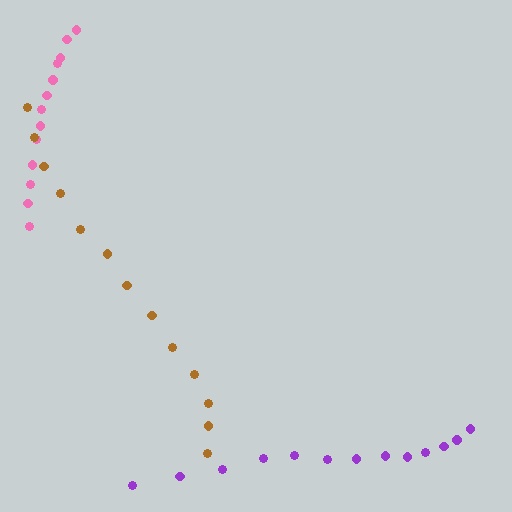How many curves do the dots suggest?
There are 3 distinct paths.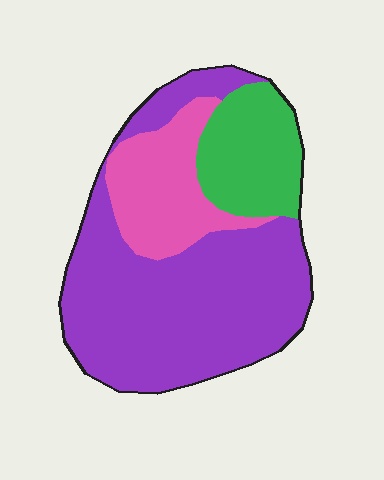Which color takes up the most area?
Purple, at roughly 60%.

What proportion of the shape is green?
Green takes up about one fifth (1/5) of the shape.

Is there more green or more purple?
Purple.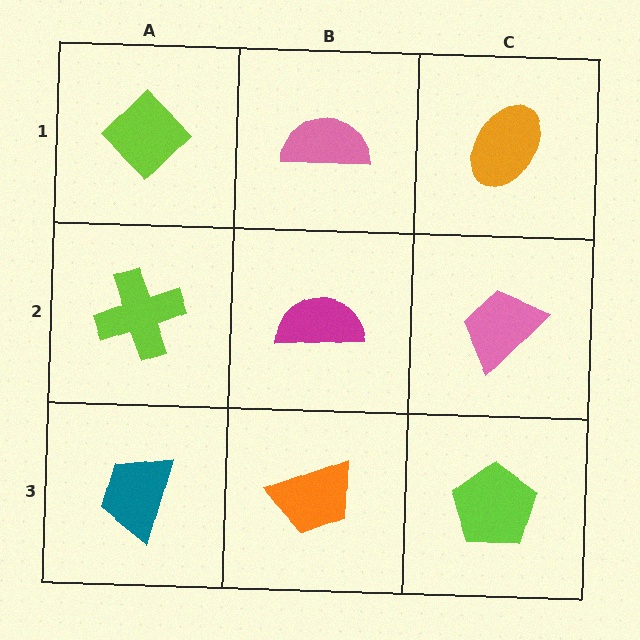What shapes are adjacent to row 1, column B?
A magenta semicircle (row 2, column B), a lime diamond (row 1, column A), an orange ellipse (row 1, column C).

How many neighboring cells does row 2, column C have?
3.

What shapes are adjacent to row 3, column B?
A magenta semicircle (row 2, column B), a teal trapezoid (row 3, column A), a lime pentagon (row 3, column C).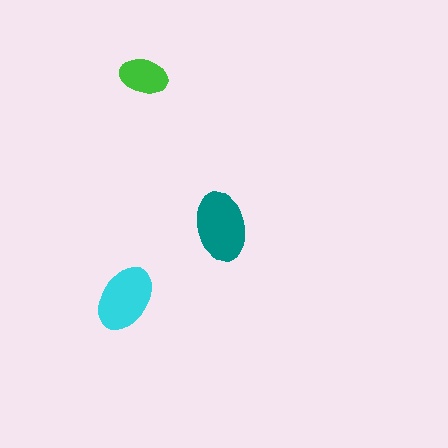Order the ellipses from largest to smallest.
the teal one, the cyan one, the green one.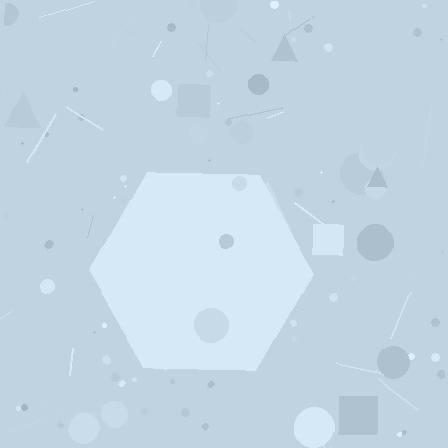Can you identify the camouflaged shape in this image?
The camouflaged shape is a hexagon.